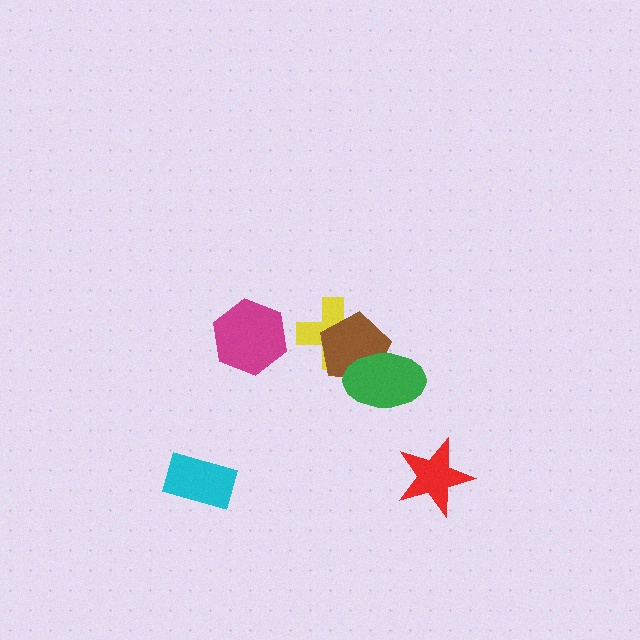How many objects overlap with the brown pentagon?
2 objects overlap with the brown pentagon.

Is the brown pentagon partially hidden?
Yes, it is partially covered by another shape.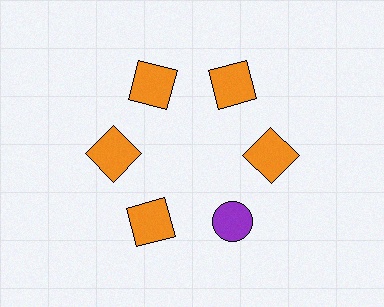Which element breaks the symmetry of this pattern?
The purple circle at roughly the 5 o'clock position breaks the symmetry. All other shapes are orange squares.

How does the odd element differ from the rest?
It differs in both color (purple instead of orange) and shape (circle instead of square).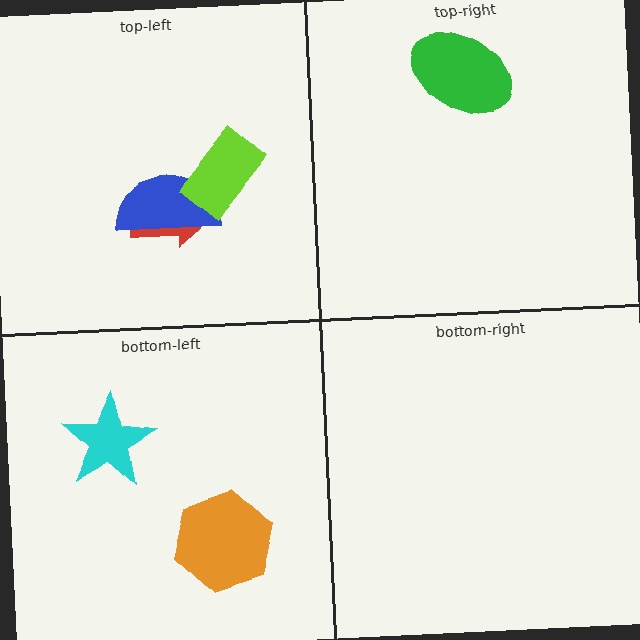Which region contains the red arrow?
The top-left region.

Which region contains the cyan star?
The bottom-left region.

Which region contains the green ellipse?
The top-right region.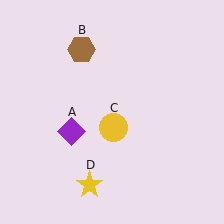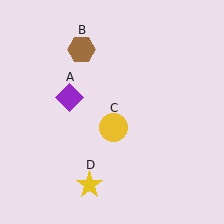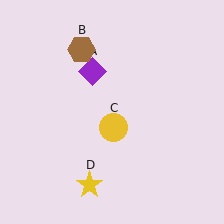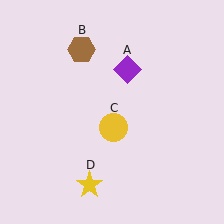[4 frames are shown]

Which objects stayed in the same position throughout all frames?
Brown hexagon (object B) and yellow circle (object C) and yellow star (object D) remained stationary.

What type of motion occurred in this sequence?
The purple diamond (object A) rotated clockwise around the center of the scene.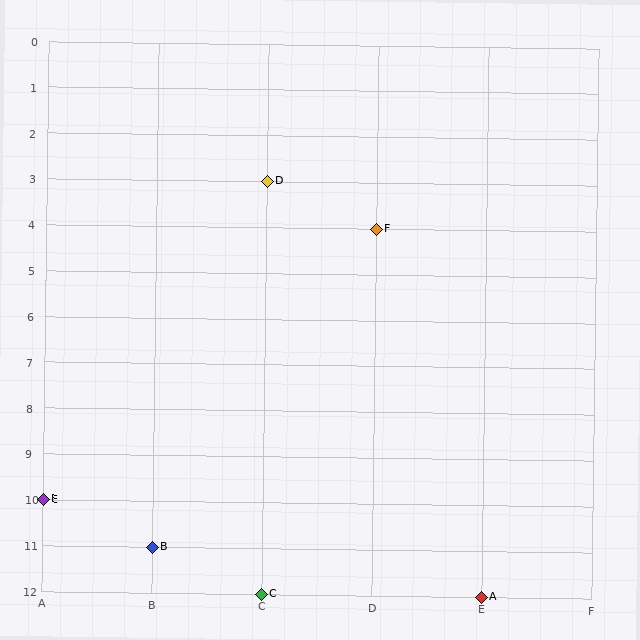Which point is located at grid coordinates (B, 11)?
Point B is at (B, 11).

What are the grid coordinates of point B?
Point B is at grid coordinates (B, 11).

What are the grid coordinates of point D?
Point D is at grid coordinates (C, 3).